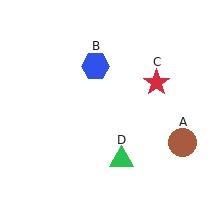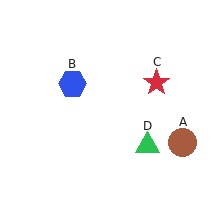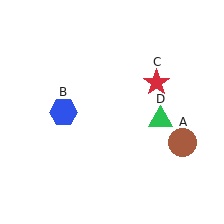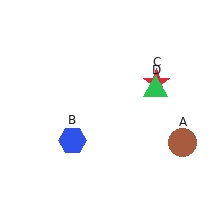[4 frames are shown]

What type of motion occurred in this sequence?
The blue hexagon (object B), green triangle (object D) rotated counterclockwise around the center of the scene.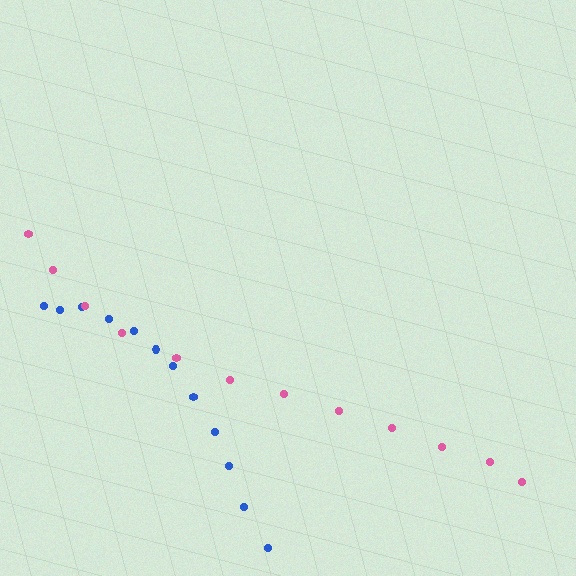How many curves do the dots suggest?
There are 2 distinct paths.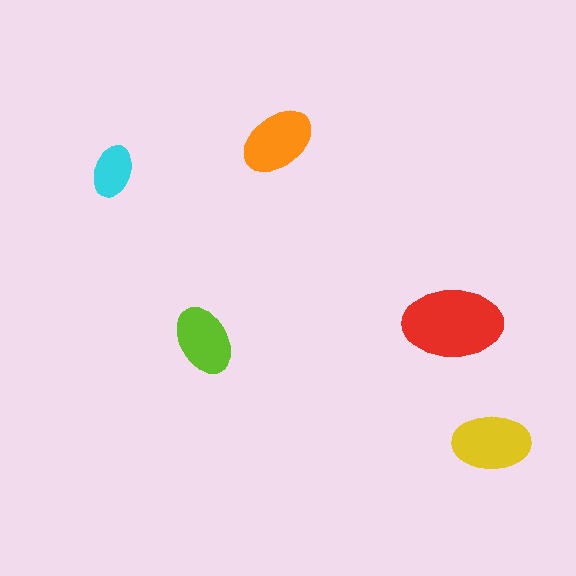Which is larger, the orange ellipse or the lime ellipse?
The orange one.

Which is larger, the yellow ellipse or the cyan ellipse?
The yellow one.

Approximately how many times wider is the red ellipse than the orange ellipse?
About 1.5 times wider.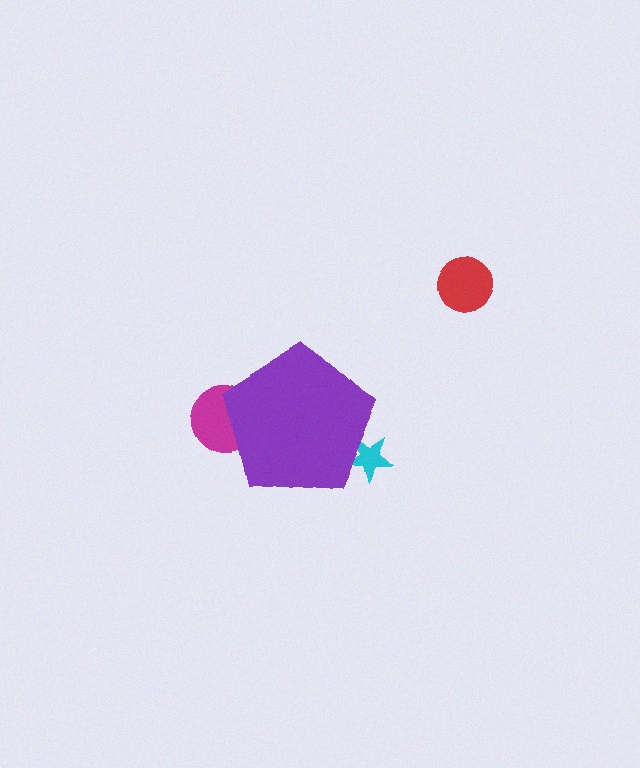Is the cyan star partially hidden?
Yes, the cyan star is partially hidden behind the purple pentagon.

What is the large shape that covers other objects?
A purple pentagon.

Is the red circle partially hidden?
No, the red circle is fully visible.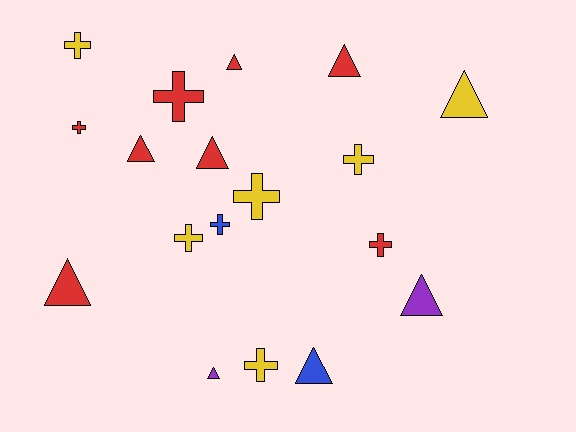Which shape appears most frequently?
Cross, with 9 objects.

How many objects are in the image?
There are 18 objects.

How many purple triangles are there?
There are 2 purple triangles.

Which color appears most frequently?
Red, with 8 objects.